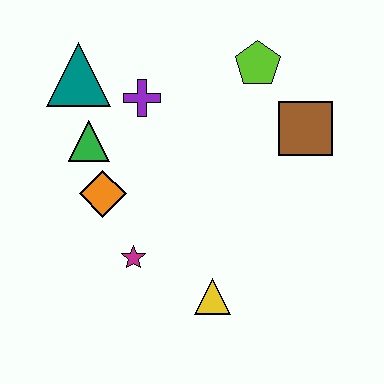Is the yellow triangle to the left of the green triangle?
No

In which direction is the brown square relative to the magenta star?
The brown square is to the right of the magenta star.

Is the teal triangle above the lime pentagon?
No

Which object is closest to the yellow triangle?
The magenta star is closest to the yellow triangle.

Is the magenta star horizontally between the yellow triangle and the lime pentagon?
No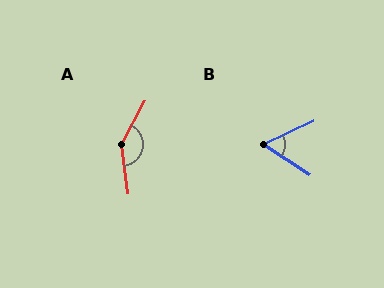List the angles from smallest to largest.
B (57°), A (143°).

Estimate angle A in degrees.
Approximately 143 degrees.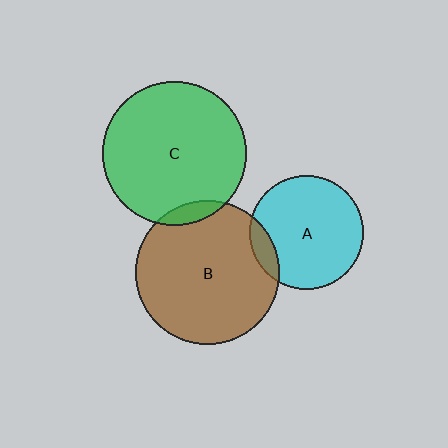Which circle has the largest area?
Circle B (brown).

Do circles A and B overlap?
Yes.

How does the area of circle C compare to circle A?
Approximately 1.6 times.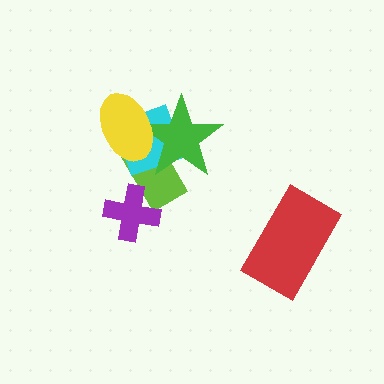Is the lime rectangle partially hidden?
Yes, it is partially covered by another shape.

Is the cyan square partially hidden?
Yes, it is partially covered by another shape.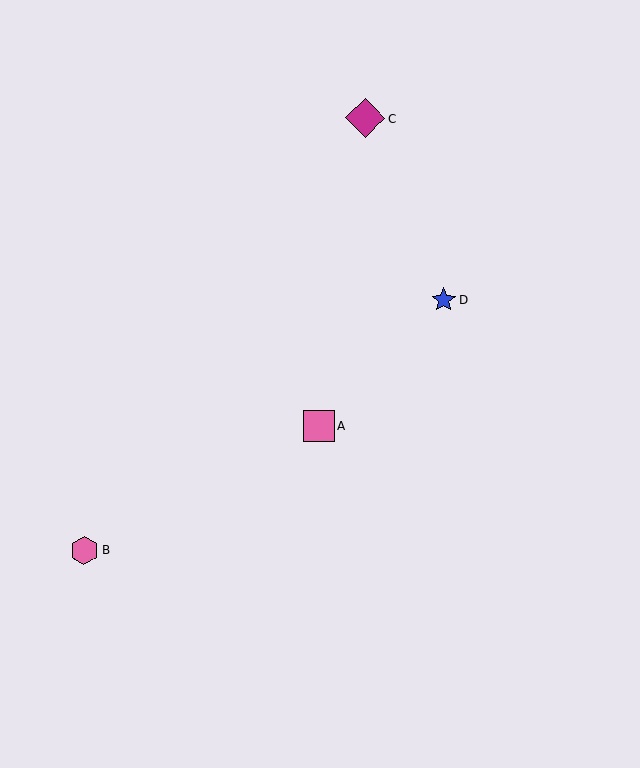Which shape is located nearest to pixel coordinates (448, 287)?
The blue star (labeled D) at (443, 300) is nearest to that location.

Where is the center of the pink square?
The center of the pink square is at (318, 426).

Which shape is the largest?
The magenta diamond (labeled C) is the largest.